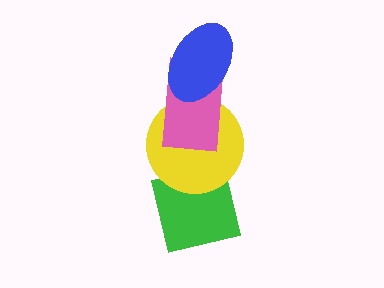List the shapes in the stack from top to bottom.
From top to bottom: the blue ellipse, the pink rectangle, the yellow circle, the green square.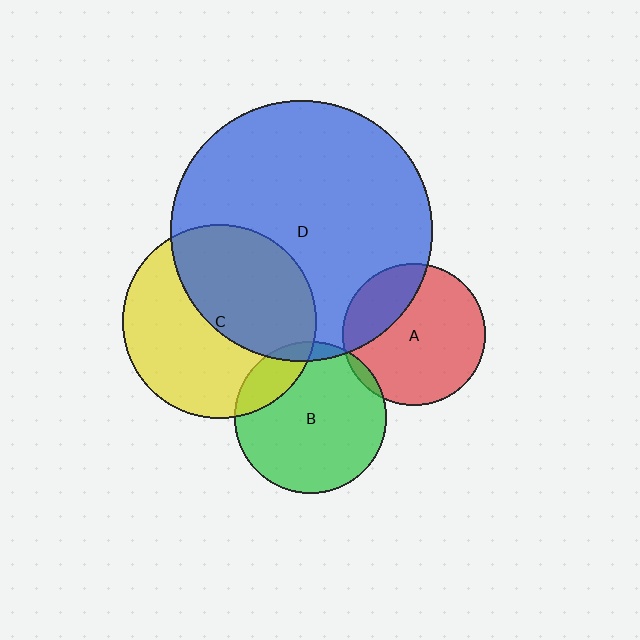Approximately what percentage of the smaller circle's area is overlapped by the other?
Approximately 25%.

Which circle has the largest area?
Circle D (blue).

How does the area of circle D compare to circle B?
Approximately 3.0 times.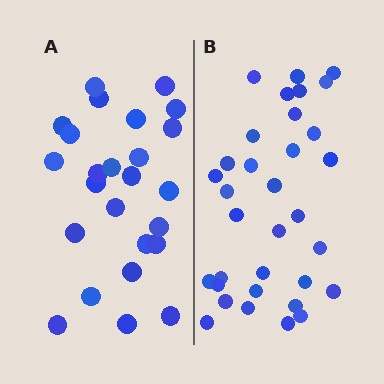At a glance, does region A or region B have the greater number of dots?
Region B (the right region) has more dots.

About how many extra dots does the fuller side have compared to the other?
Region B has roughly 8 or so more dots than region A.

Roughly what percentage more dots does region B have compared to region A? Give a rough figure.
About 30% more.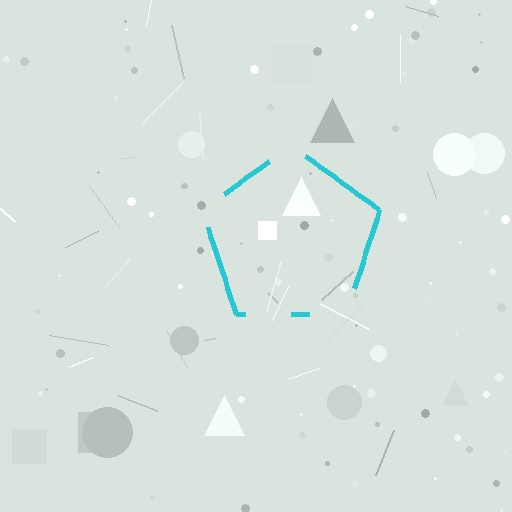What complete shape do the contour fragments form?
The contour fragments form a pentagon.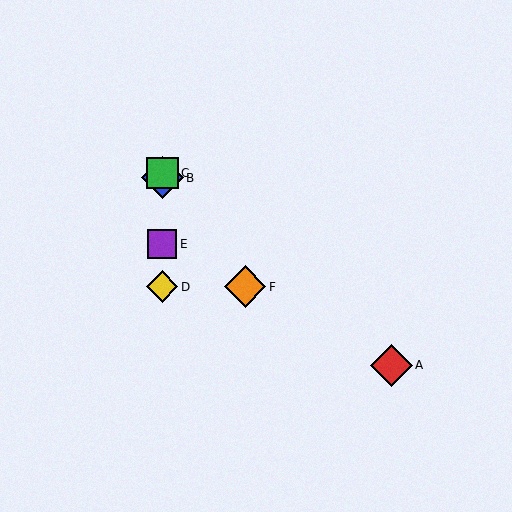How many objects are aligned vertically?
4 objects (B, C, D, E) are aligned vertically.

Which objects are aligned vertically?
Objects B, C, D, E are aligned vertically.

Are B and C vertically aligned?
Yes, both are at x≈162.